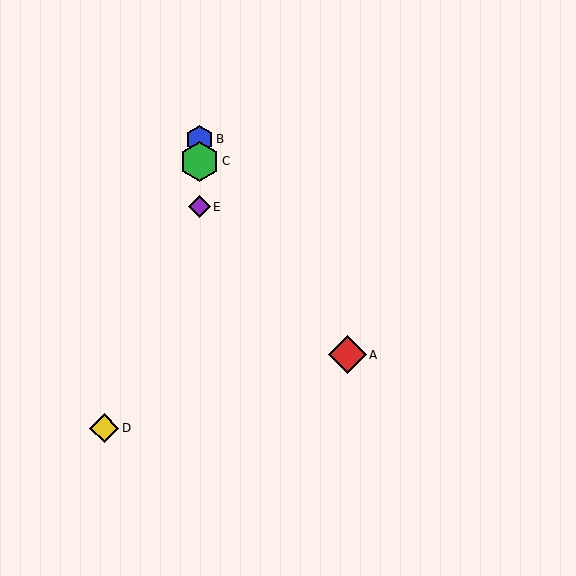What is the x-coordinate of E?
Object E is at x≈199.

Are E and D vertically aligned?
No, E is at x≈199 and D is at x≈104.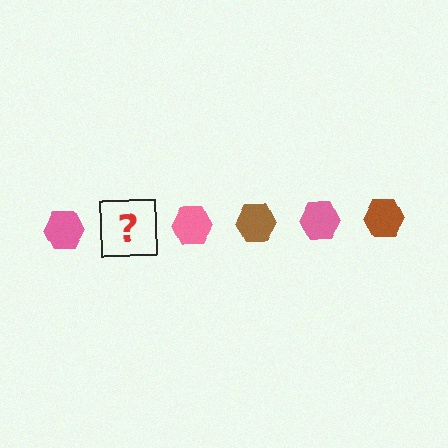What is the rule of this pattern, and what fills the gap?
The rule is that the pattern cycles through pink, brown hexagons. The gap should be filled with a brown hexagon.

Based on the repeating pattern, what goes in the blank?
The blank should be a brown hexagon.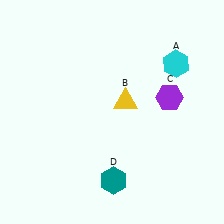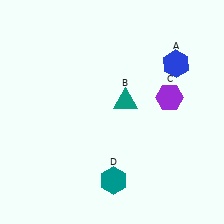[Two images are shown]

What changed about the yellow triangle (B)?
In Image 1, B is yellow. In Image 2, it changed to teal.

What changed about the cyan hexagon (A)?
In Image 1, A is cyan. In Image 2, it changed to blue.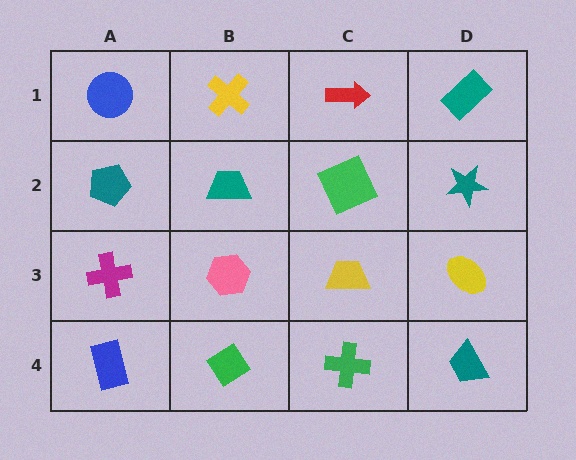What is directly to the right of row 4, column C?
A teal trapezoid.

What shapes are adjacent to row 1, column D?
A teal star (row 2, column D), a red arrow (row 1, column C).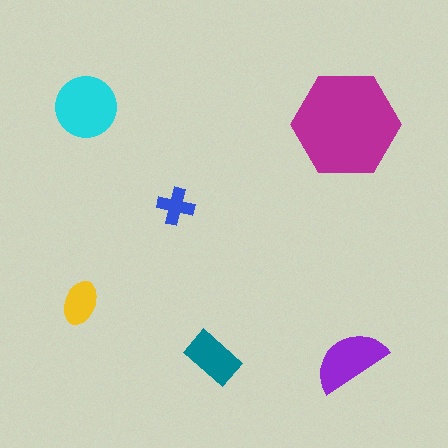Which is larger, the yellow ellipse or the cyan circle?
The cyan circle.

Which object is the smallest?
The blue cross.